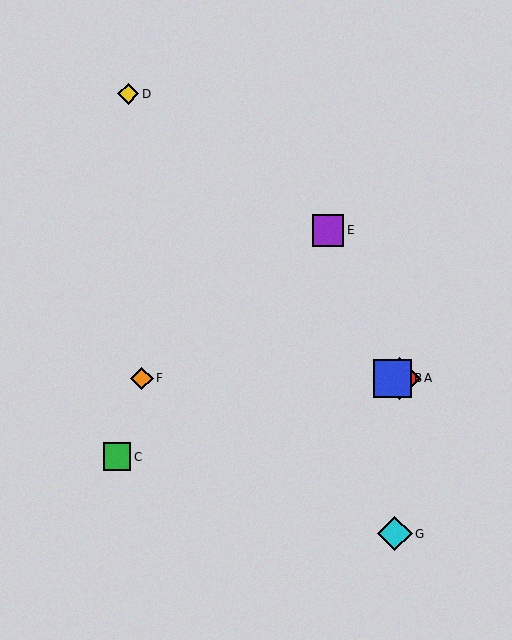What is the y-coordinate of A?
Object A is at y≈378.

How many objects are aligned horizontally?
3 objects (A, B, F) are aligned horizontally.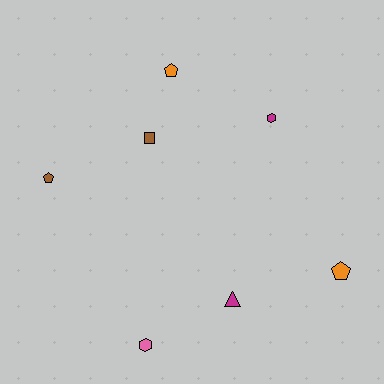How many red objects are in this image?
There are no red objects.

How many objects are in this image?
There are 7 objects.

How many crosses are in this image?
There are no crosses.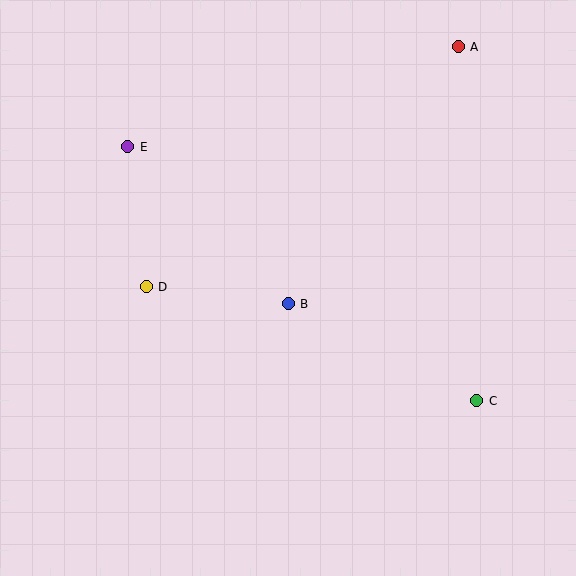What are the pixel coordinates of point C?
Point C is at (477, 401).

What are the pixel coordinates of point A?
Point A is at (458, 47).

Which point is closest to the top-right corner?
Point A is closest to the top-right corner.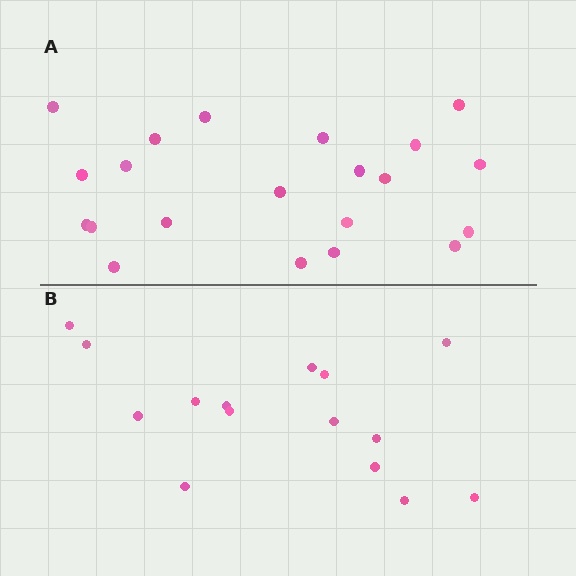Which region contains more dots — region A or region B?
Region A (the top region) has more dots.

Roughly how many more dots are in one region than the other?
Region A has about 6 more dots than region B.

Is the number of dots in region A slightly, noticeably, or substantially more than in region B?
Region A has noticeably more, but not dramatically so. The ratio is roughly 1.4 to 1.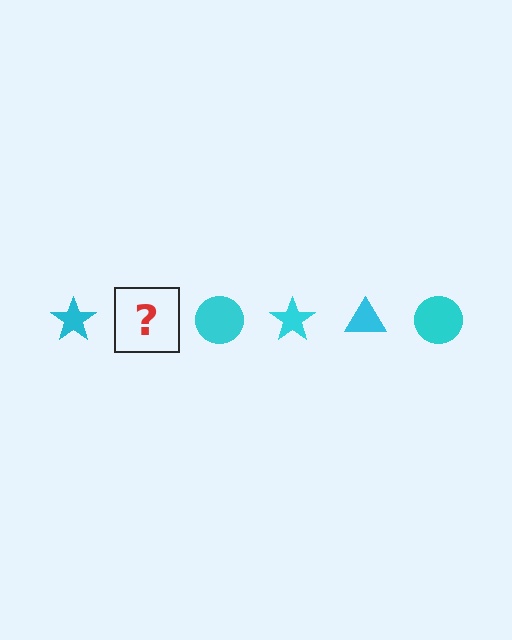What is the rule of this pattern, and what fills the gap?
The rule is that the pattern cycles through star, triangle, circle shapes in cyan. The gap should be filled with a cyan triangle.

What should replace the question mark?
The question mark should be replaced with a cyan triangle.